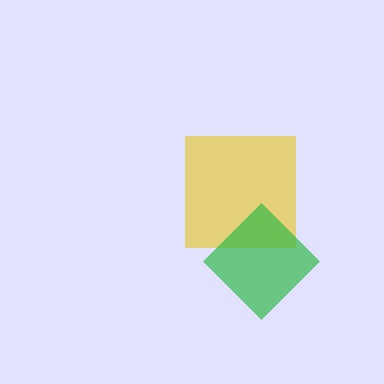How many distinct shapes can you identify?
There are 2 distinct shapes: a yellow square, a green diamond.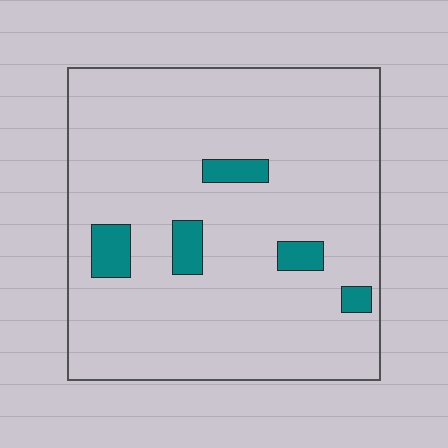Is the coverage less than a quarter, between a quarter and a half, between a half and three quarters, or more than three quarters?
Less than a quarter.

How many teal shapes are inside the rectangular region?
5.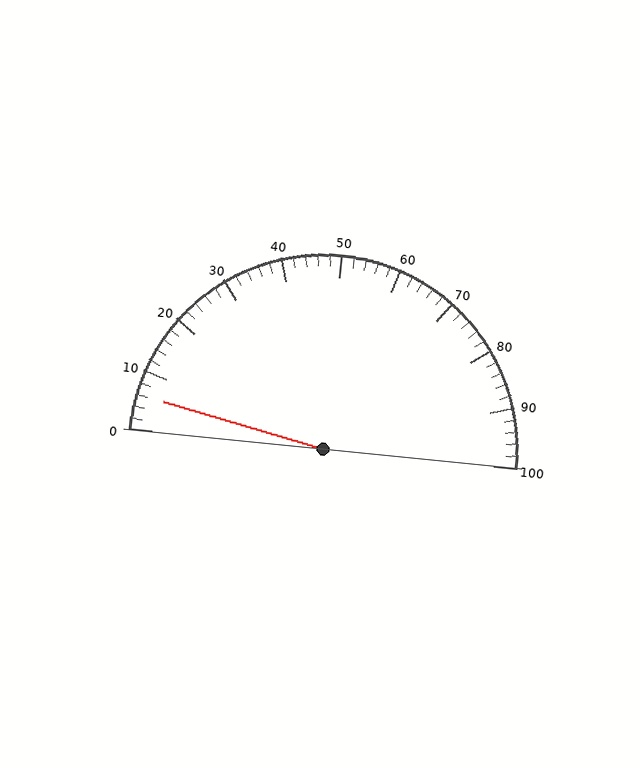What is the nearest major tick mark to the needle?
The nearest major tick mark is 10.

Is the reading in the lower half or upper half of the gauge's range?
The reading is in the lower half of the range (0 to 100).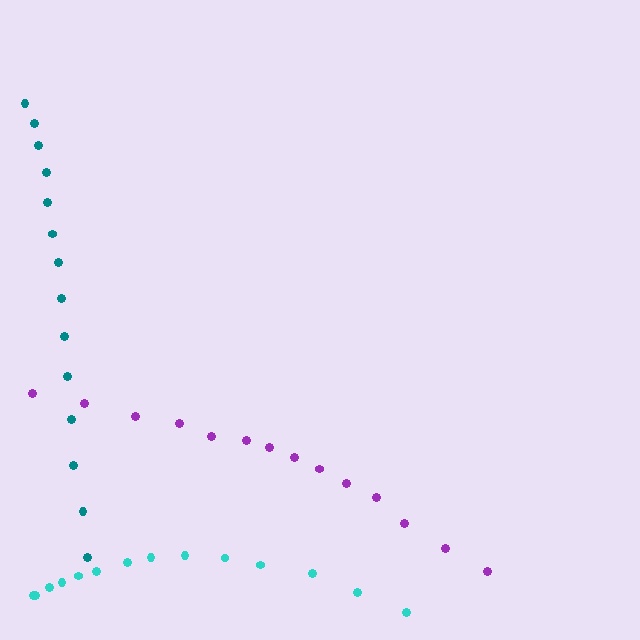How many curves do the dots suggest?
There are 3 distinct paths.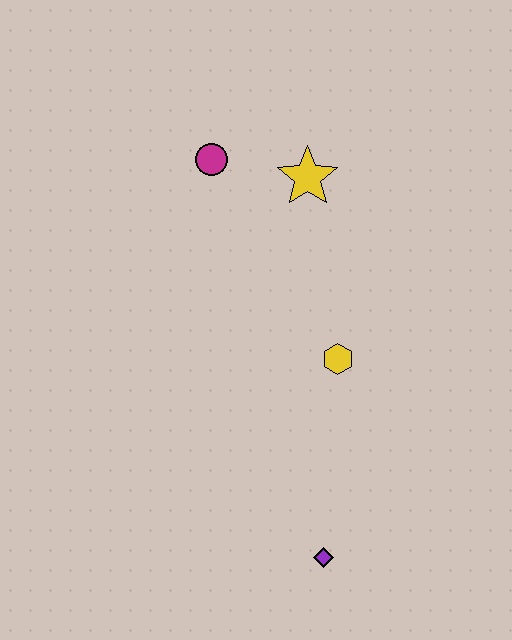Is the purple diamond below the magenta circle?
Yes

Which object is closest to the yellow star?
The magenta circle is closest to the yellow star.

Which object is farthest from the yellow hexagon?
The magenta circle is farthest from the yellow hexagon.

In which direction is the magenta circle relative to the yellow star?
The magenta circle is to the left of the yellow star.